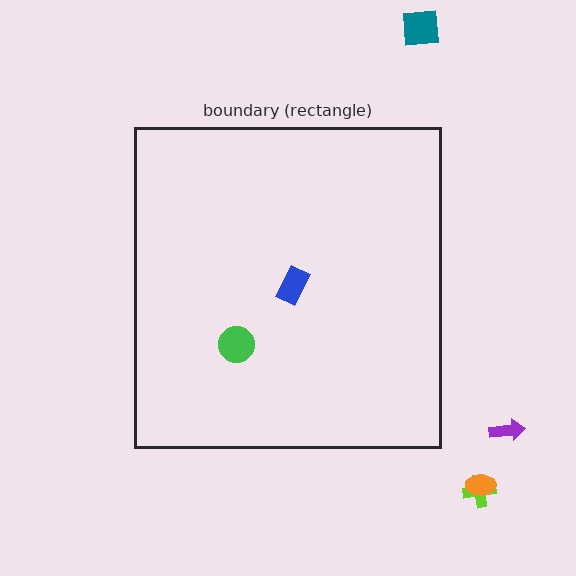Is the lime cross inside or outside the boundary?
Outside.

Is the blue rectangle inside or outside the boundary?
Inside.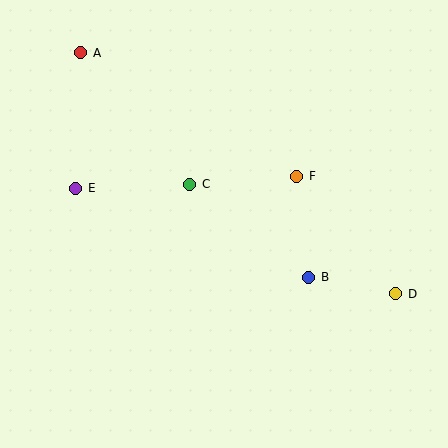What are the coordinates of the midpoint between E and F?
The midpoint between E and F is at (186, 182).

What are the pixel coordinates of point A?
Point A is at (81, 53).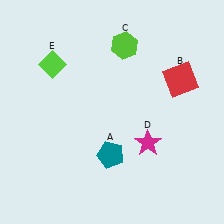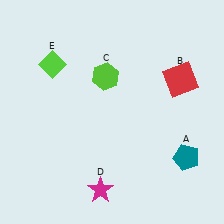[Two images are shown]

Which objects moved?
The objects that moved are: the teal pentagon (A), the lime hexagon (C), the magenta star (D).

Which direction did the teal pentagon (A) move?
The teal pentagon (A) moved right.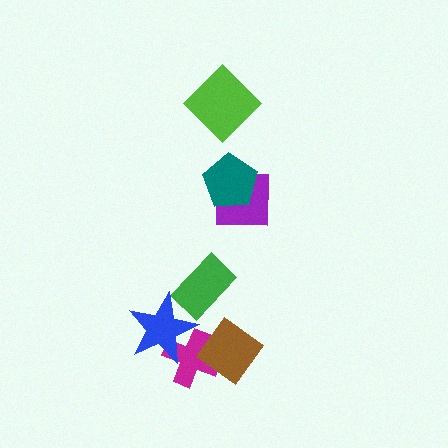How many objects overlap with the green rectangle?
1 object overlaps with the green rectangle.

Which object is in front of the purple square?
The teal pentagon is in front of the purple square.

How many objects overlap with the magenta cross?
2 objects overlap with the magenta cross.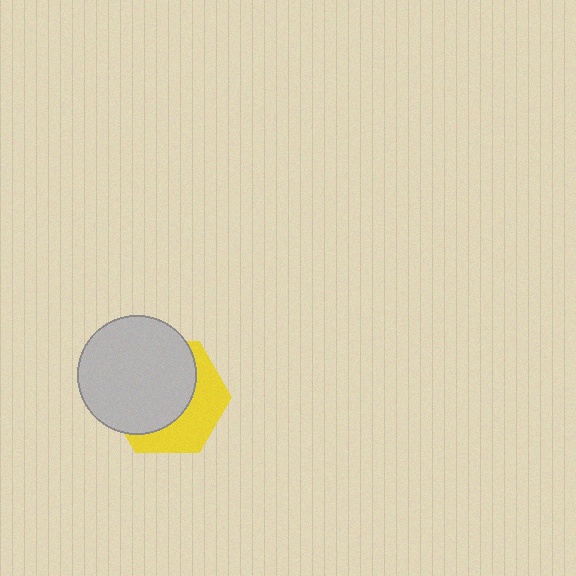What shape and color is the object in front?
The object in front is a light gray circle.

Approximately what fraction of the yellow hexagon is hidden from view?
Roughly 61% of the yellow hexagon is hidden behind the light gray circle.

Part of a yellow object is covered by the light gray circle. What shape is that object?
It is a hexagon.